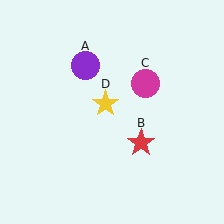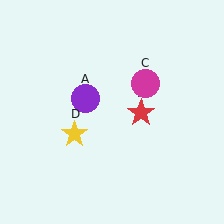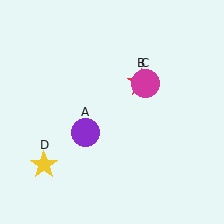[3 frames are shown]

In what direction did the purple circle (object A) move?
The purple circle (object A) moved down.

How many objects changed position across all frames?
3 objects changed position: purple circle (object A), red star (object B), yellow star (object D).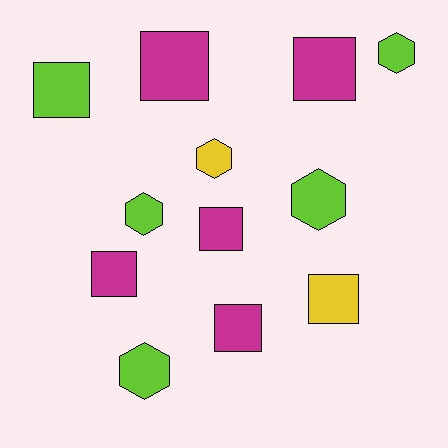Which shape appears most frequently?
Square, with 7 objects.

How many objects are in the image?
There are 12 objects.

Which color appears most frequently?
Magenta, with 5 objects.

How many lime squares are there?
There is 1 lime square.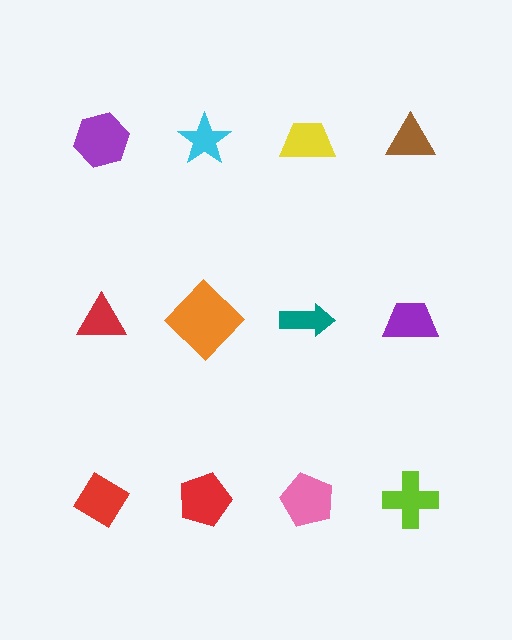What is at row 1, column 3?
A yellow trapezoid.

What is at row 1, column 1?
A purple hexagon.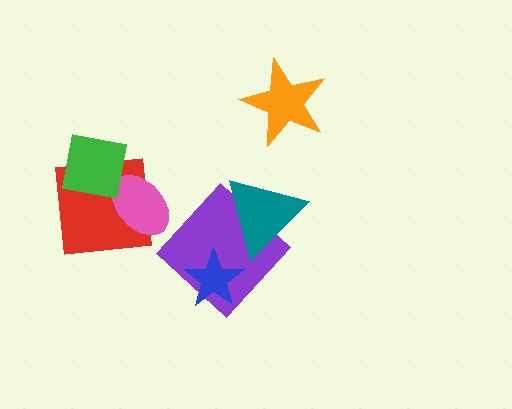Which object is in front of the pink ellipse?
The green square is in front of the pink ellipse.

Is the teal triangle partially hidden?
No, no other shape covers it.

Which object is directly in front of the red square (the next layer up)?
The pink ellipse is directly in front of the red square.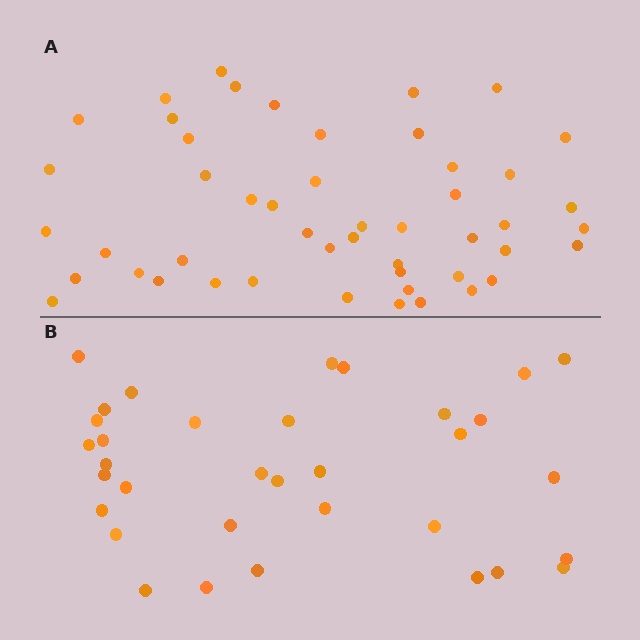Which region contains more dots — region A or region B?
Region A (the top region) has more dots.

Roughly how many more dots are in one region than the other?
Region A has approximately 15 more dots than region B.